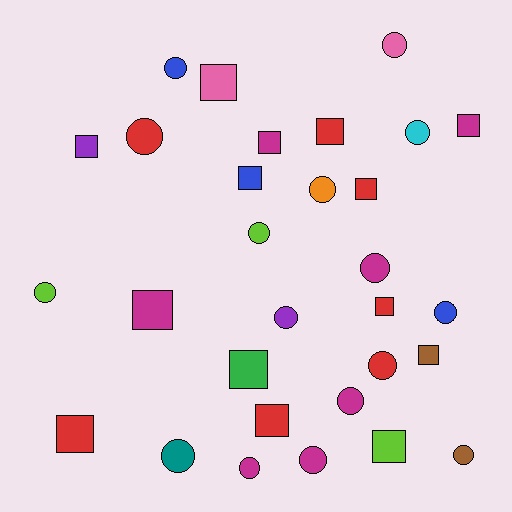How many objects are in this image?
There are 30 objects.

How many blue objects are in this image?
There are 3 blue objects.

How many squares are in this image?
There are 14 squares.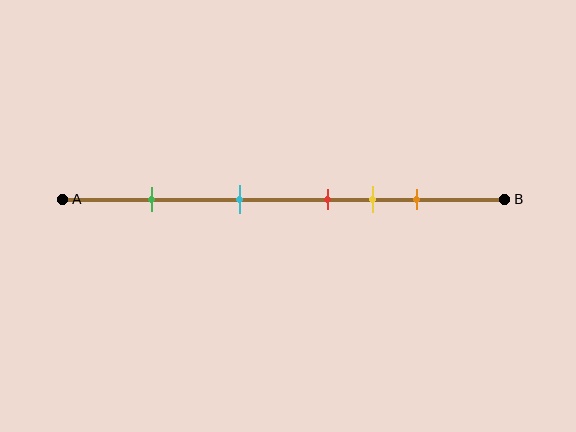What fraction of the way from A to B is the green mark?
The green mark is approximately 20% (0.2) of the way from A to B.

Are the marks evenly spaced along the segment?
No, the marks are not evenly spaced.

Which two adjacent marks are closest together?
The red and yellow marks are the closest adjacent pair.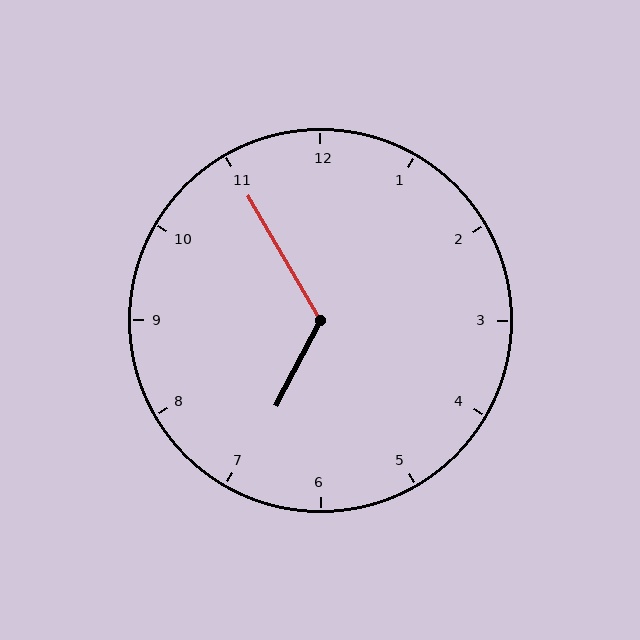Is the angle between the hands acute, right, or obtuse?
It is obtuse.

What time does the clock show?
6:55.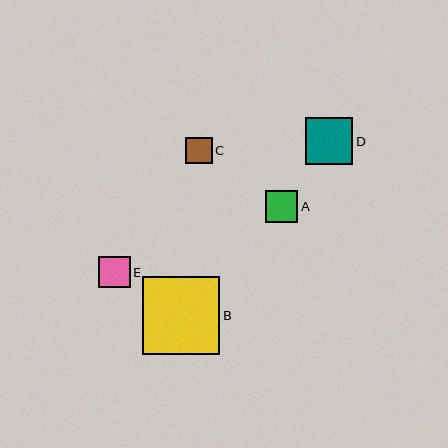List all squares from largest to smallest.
From largest to smallest: B, D, A, E, C.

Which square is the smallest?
Square C is the smallest with a size of approximately 27 pixels.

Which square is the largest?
Square B is the largest with a size of approximately 78 pixels.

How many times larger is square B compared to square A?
Square B is approximately 2.4 times the size of square A.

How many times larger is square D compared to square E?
Square D is approximately 1.5 times the size of square E.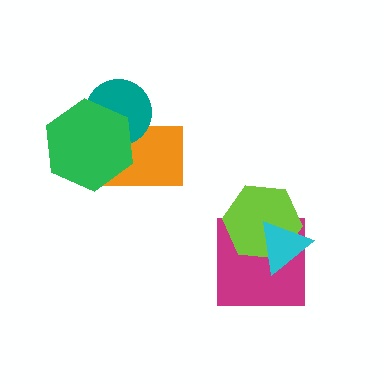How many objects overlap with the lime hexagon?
2 objects overlap with the lime hexagon.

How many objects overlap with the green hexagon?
2 objects overlap with the green hexagon.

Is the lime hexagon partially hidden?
Yes, it is partially covered by another shape.